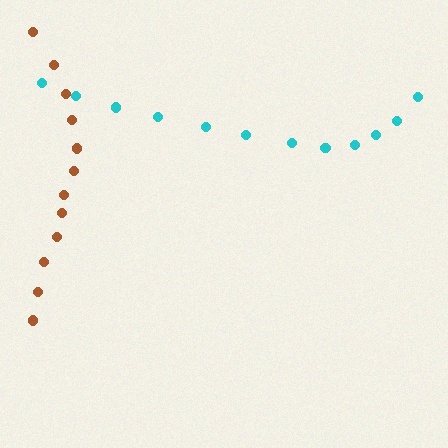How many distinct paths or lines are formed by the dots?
There are 2 distinct paths.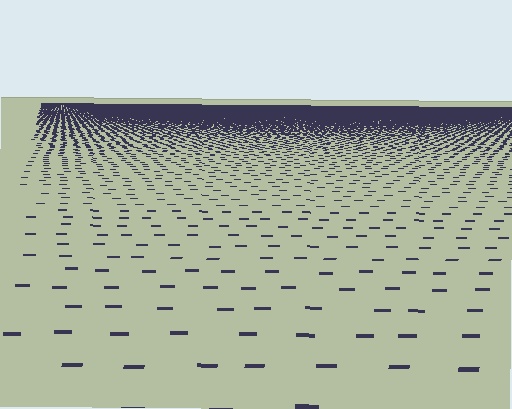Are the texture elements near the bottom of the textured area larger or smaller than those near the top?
Larger. Near the bottom, elements are closer to the viewer and appear at a bigger on-screen size.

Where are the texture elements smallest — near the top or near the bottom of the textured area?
Near the top.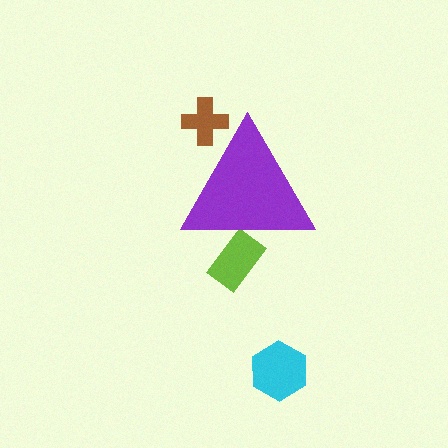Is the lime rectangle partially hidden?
Yes, the lime rectangle is partially hidden behind the purple triangle.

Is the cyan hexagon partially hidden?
No, the cyan hexagon is fully visible.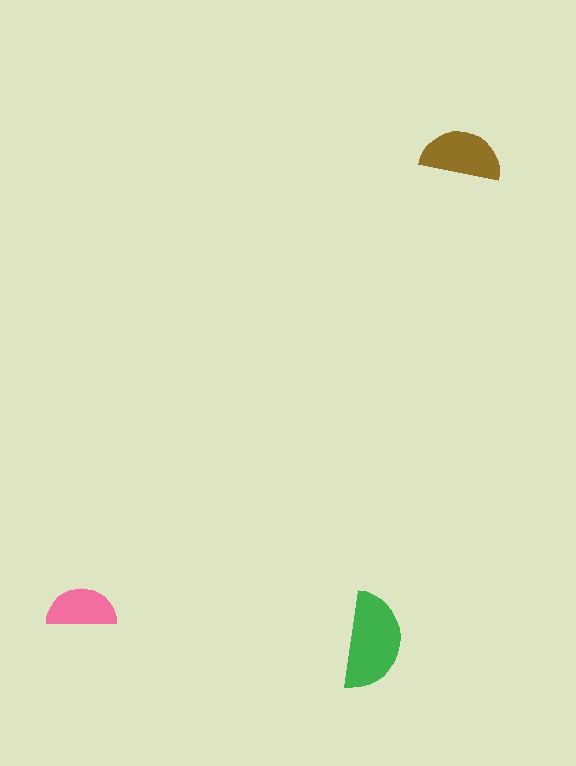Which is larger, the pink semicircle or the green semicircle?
The green one.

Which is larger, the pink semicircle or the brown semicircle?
The brown one.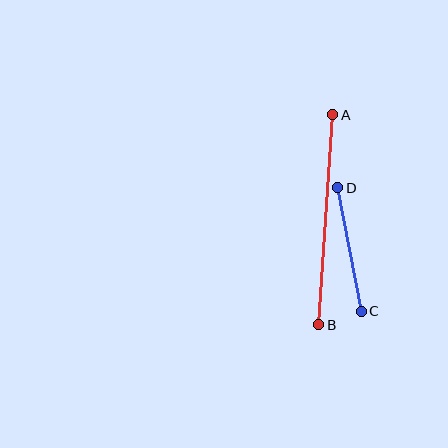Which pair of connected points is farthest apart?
Points A and B are farthest apart.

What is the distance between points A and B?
The distance is approximately 210 pixels.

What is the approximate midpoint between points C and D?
The midpoint is at approximately (349, 250) pixels.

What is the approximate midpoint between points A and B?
The midpoint is at approximately (326, 220) pixels.